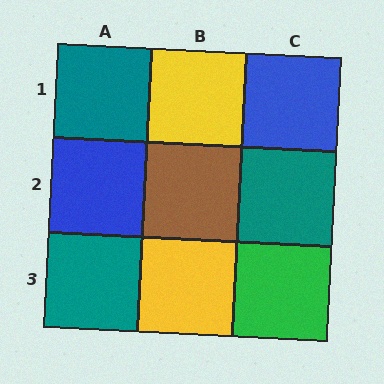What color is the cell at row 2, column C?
Teal.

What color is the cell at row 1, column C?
Blue.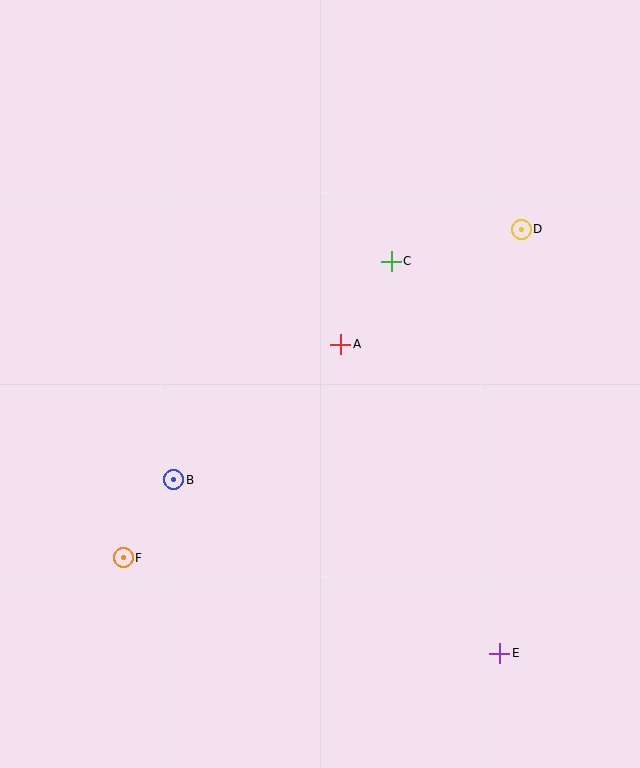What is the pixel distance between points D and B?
The distance between D and B is 428 pixels.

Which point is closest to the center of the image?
Point A at (341, 344) is closest to the center.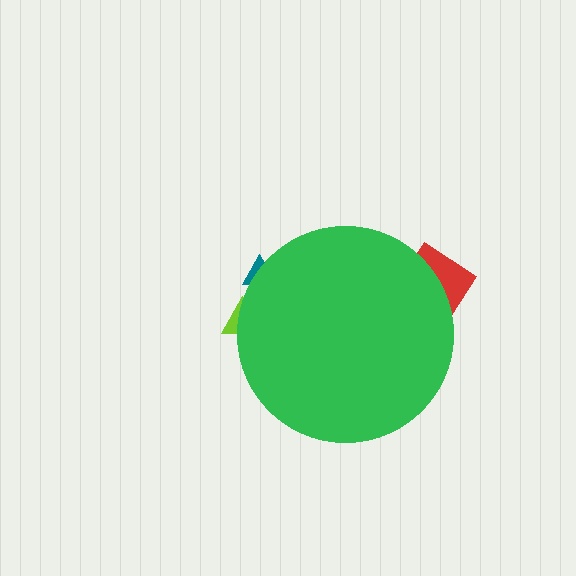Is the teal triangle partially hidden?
Yes, the teal triangle is partially hidden behind the green circle.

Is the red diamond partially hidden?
Yes, the red diamond is partially hidden behind the green circle.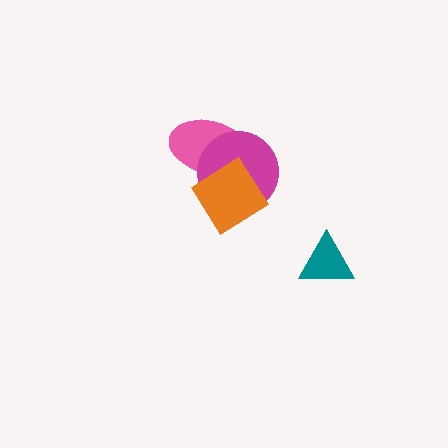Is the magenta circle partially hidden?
Yes, it is partially covered by another shape.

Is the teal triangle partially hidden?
No, no other shape covers it.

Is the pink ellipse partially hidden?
Yes, it is partially covered by another shape.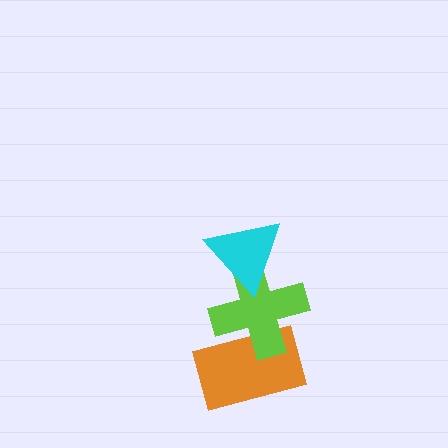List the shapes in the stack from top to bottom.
From top to bottom: the cyan triangle, the lime cross, the orange rectangle.